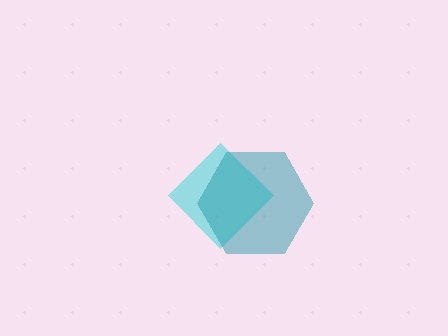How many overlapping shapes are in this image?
There are 2 overlapping shapes in the image.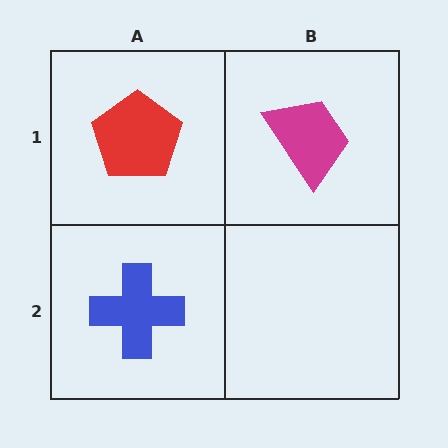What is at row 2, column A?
A blue cross.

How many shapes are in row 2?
1 shape.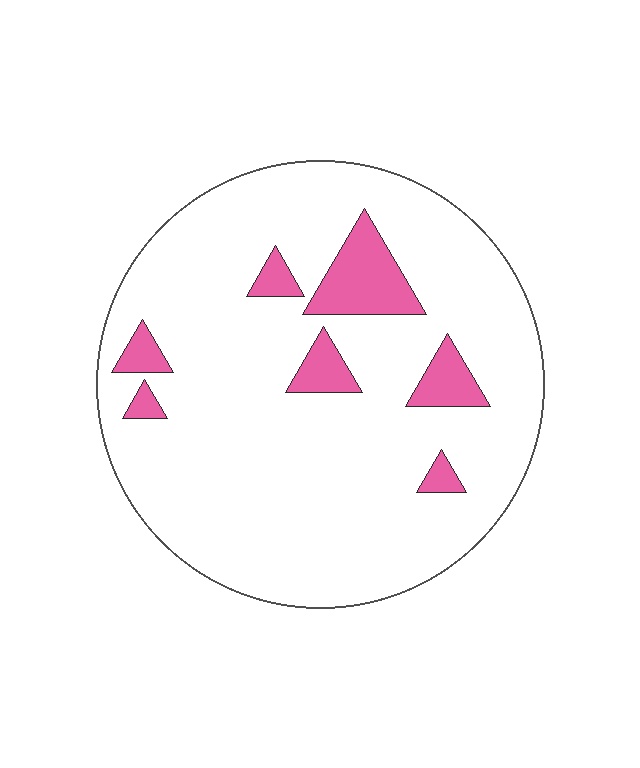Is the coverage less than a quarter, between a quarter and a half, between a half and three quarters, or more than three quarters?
Less than a quarter.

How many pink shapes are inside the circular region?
7.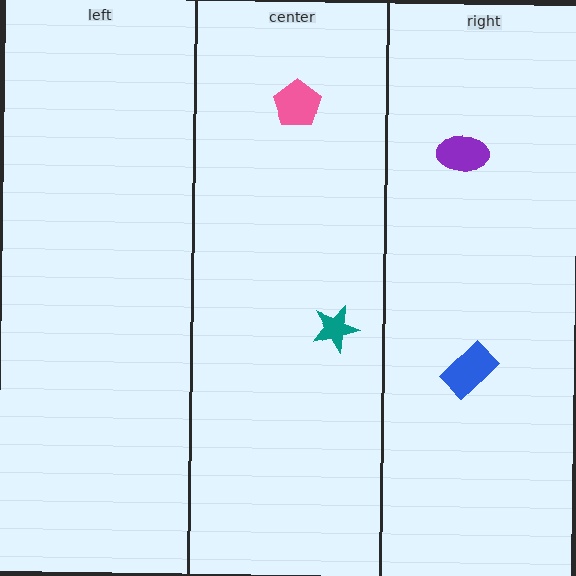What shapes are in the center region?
The pink pentagon, the teal star.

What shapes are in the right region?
The blue rectangle, the purple ellipse.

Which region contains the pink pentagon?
The center region.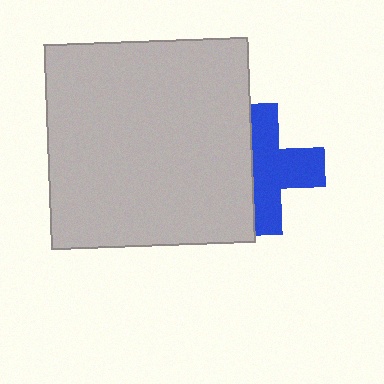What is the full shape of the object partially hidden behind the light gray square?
The partially hidden object is a blue cross.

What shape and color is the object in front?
The object in front is a light gray square.